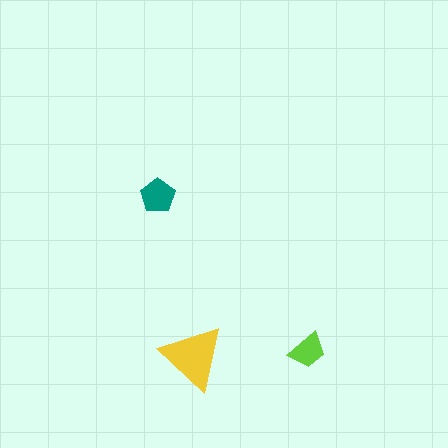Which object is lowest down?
The yellow triangle is bottommost.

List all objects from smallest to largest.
The lime trapezoid, the teal pentagon, the yellow triangle.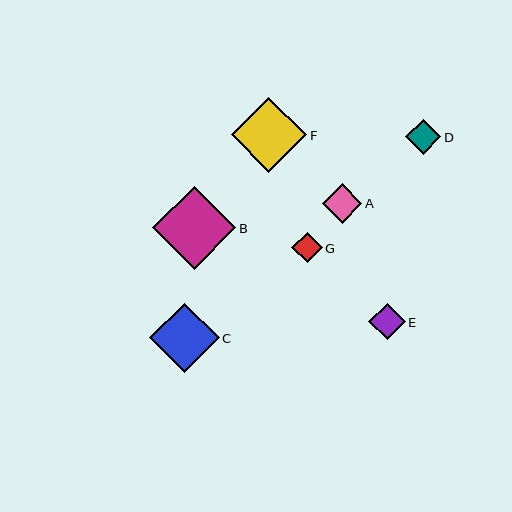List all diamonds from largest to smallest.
From largest to smallest: B, F, C, A, E, D, G.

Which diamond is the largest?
Diamond B is the largest with a size of approximately 83 pixels.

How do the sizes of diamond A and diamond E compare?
Diamond A and diamond E are approximately the same size.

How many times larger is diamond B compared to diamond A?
Diamond B is approximately 2.1 times the size of diamond A.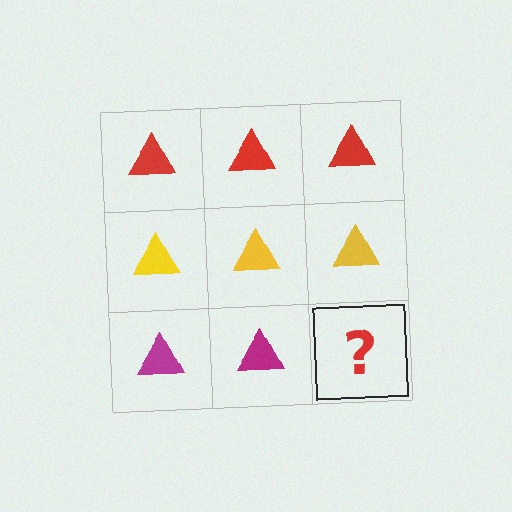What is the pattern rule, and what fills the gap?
The rule is that each row has a consistent color. The gap should be filled with a magenta triangle.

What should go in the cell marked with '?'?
The missing cell should contain a magenta triangle.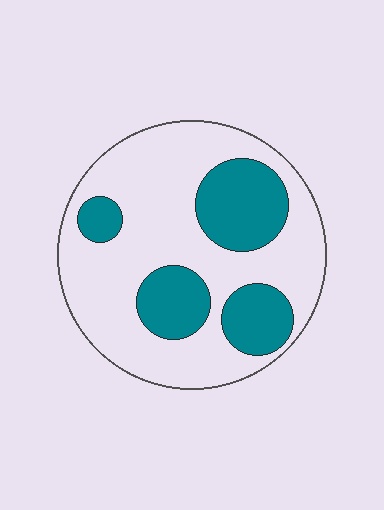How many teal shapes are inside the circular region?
4.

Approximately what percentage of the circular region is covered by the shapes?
Approximately 30%.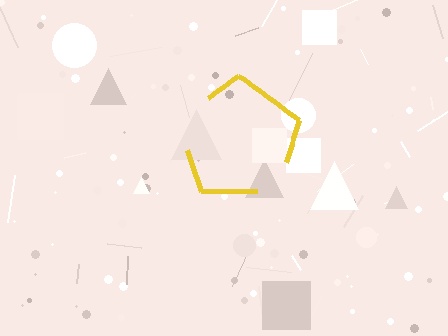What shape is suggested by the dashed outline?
The dashed outline suggests a pentagon.